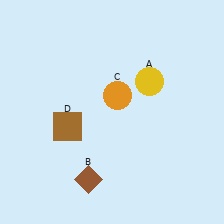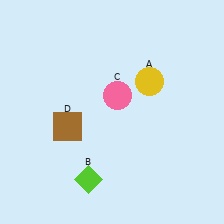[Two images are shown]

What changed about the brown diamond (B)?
In Image 1, B is brown. In Image 2, it changed to lime.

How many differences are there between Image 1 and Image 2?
There are 2 differences between the two images.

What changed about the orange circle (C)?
In Image 1, C is orange. In Image 2, it changed to pink.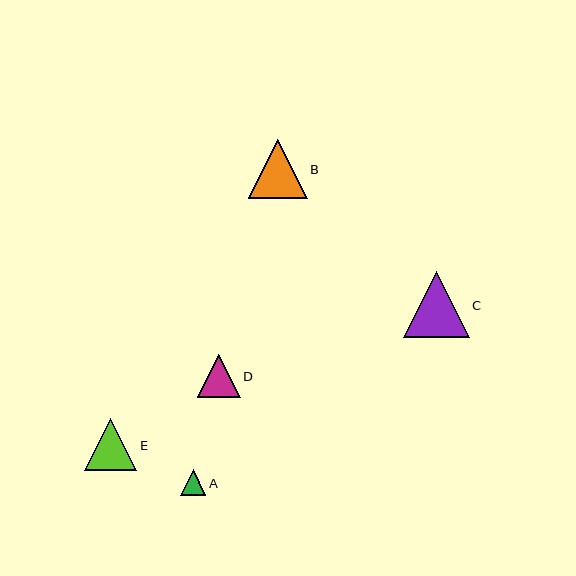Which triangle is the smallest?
Triangle A is the smallest with a size of approximately 25 pixels.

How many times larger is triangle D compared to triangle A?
Triangle D is approximately 1.7 times the size of triangle A.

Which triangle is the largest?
Triangle C is the largest with a size of approximately 66 pixels.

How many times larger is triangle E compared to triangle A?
Triangle E is approximately 2.1 times the size of triangle A.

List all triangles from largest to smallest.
From largest to smallest: C, B, E, D, A.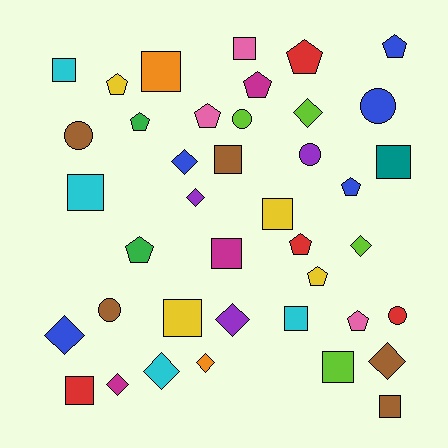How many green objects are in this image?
There are 2 green objects.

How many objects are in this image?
There are 40 objects.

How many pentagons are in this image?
There are 11 pentagons.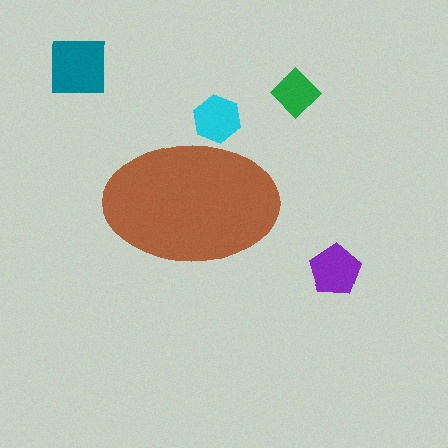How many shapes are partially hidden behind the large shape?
1 shape is partially hidden.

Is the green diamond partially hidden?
No, the green diamond is fully visible.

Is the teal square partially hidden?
No, the teal square is fully visible.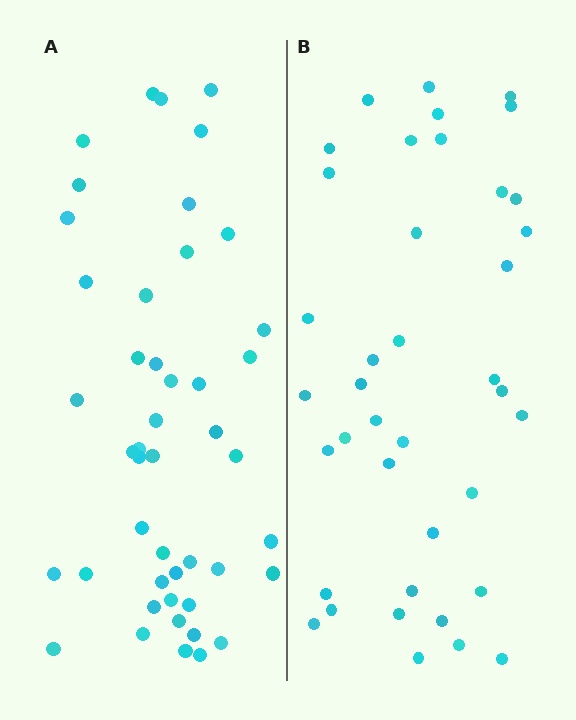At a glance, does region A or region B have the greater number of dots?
Region A (the left region) has more dots.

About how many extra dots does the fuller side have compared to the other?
Region A has roughly 8 or so more dots than region B.